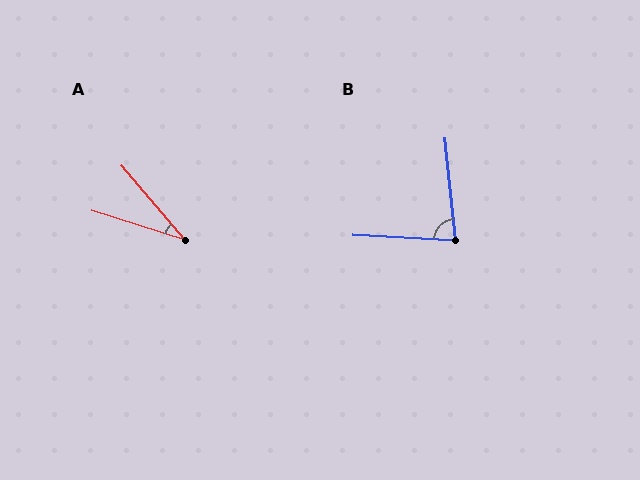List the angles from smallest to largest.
A (32°), B (81°).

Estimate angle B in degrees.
Approximately 81 degrees.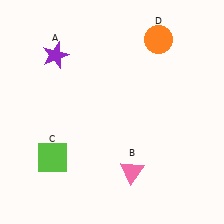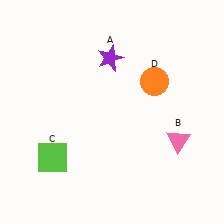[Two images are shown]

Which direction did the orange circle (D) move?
The orange circle (D) moved down.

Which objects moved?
The objects that moved are: the purple star (A), the pink triangle (B), the orange circle (D).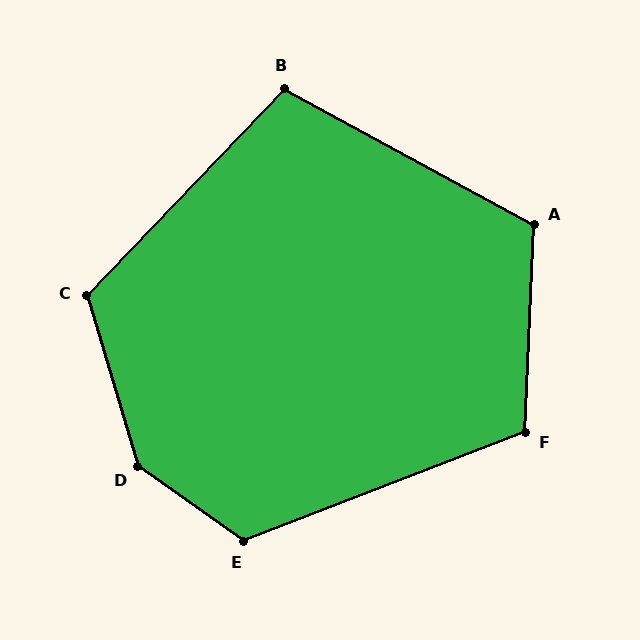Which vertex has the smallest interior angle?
B, at approximately 105 degrees.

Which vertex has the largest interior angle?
D, at approximately 142 degrees.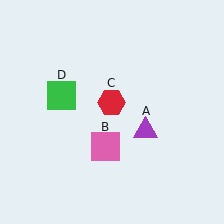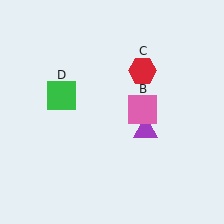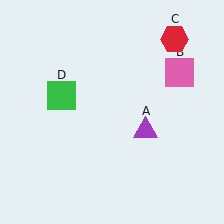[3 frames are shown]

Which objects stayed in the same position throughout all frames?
Purple triangle (object A) and green square (object D) remained stationary.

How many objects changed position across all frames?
2 objects changed position: pink square (object B), red hexagon (object C).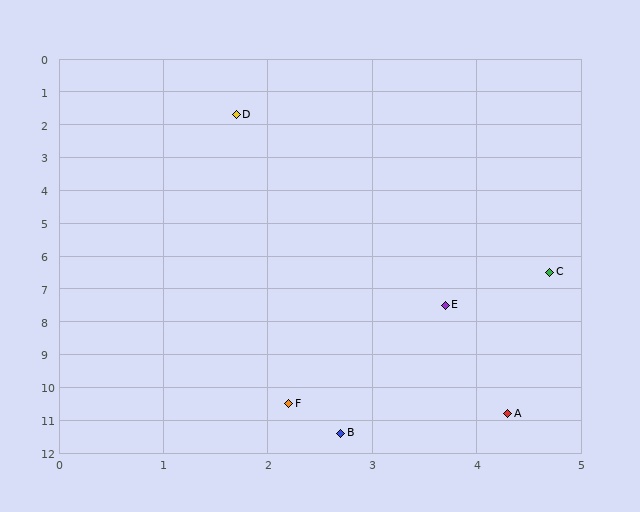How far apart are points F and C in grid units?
Points F and C are about 4.7 grid units apart.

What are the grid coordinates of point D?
Point D is at approximately (1.7, 1.7).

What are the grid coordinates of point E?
Point E is at approximately (3.7, 7.5).